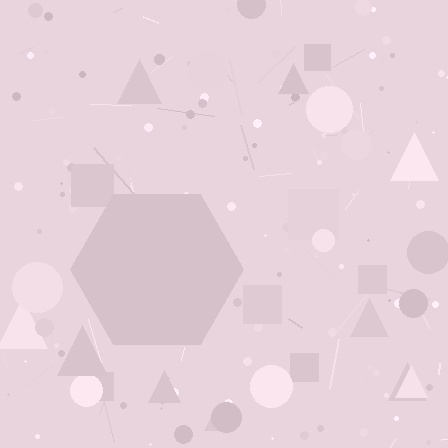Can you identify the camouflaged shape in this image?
The camouflaged shape is a hexagon.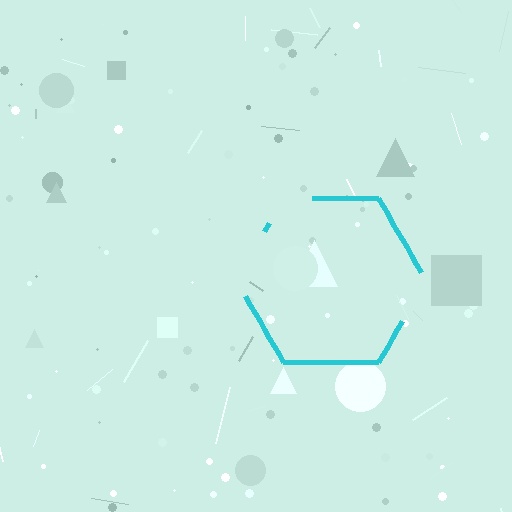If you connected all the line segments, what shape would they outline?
They would outline a hexagon.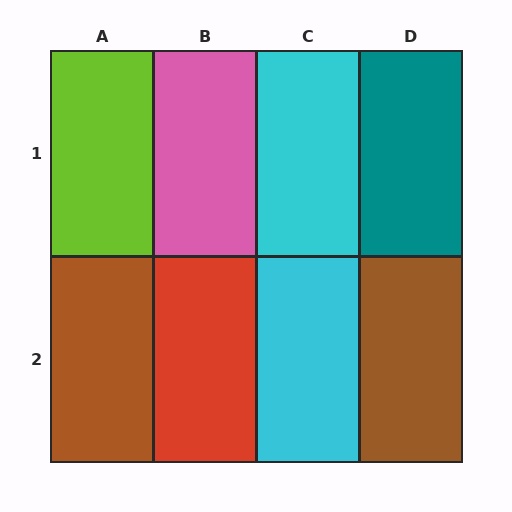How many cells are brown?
2 cells are brown.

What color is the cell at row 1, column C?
Cyan.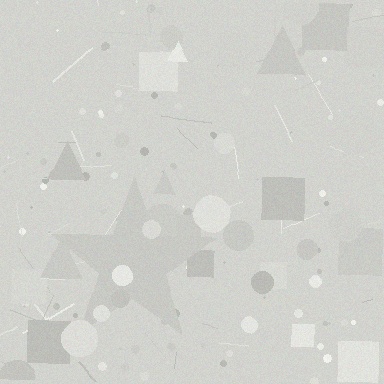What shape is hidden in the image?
A star is hidden in the image.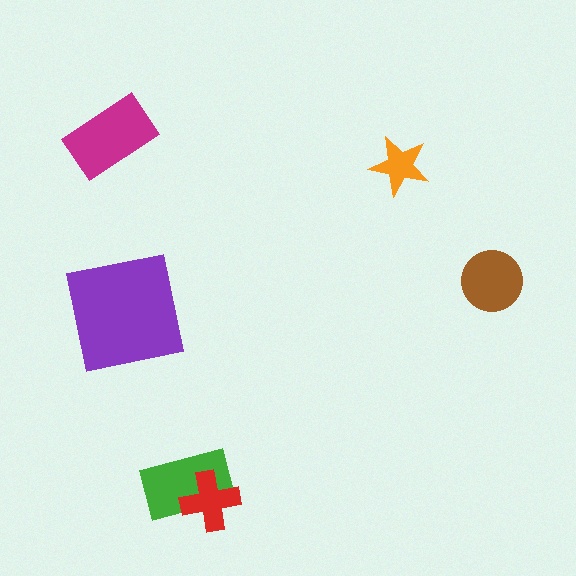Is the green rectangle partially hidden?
Yes, it is partially covered by another shape.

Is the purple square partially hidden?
No, no other shape covers it.